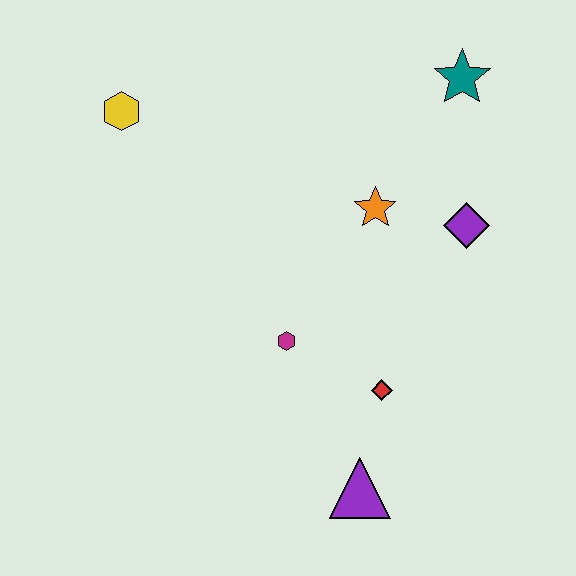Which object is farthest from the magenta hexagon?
The teal star is farthest from the magenta hexagon.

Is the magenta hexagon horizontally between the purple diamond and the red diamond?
No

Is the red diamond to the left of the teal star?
Yes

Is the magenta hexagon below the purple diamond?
Yes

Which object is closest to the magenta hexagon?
The red diamond is closest to the magenta hexagon.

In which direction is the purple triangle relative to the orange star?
The purple triangle is below the orange star.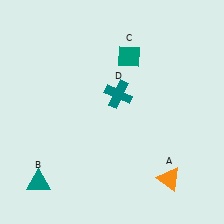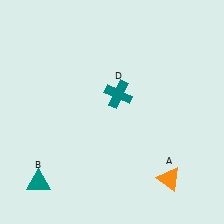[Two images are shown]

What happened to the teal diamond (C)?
The teal diamond (C) was removed in Image 2. It was in the top-right area of Image 1.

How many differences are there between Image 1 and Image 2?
There is 1 difference between the two images.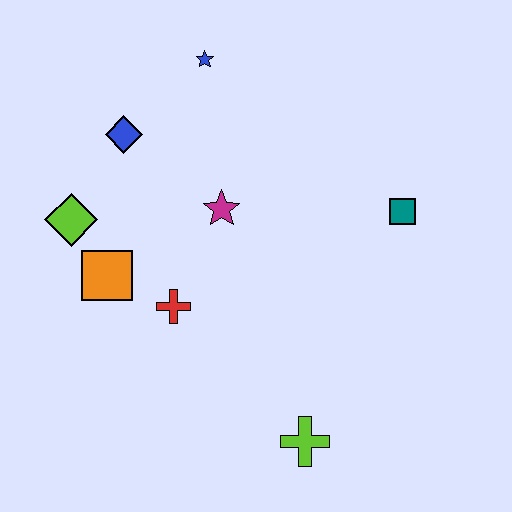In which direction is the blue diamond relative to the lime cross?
The blue diamond is above the lime cross.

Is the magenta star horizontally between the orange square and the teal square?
Yes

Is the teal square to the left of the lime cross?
No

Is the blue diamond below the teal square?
No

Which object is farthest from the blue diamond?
The lime cross is farthest from the blue diamond.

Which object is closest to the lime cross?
The red cross is closest to the lime cross.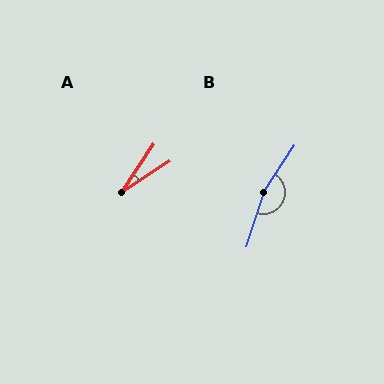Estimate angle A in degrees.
Approximately 23 degrees.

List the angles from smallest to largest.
A (23°), B (164°).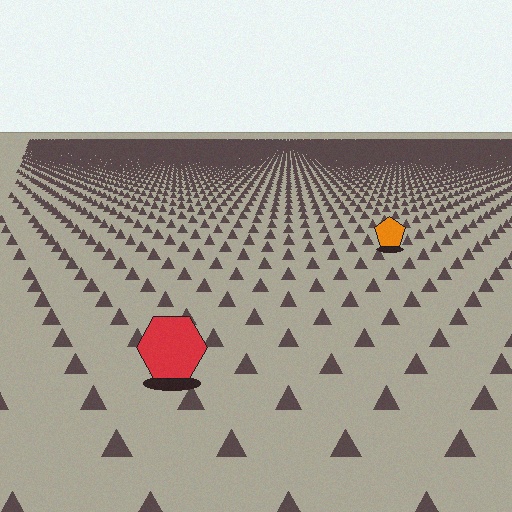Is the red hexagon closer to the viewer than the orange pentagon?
Yes. The red hexagon is closer — you can tell from the texture gradient: the ground texture is coarser near it.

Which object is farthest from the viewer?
The orange pentagon is farthest from the viewer. It appears smaller and the ground texture around it is denser.